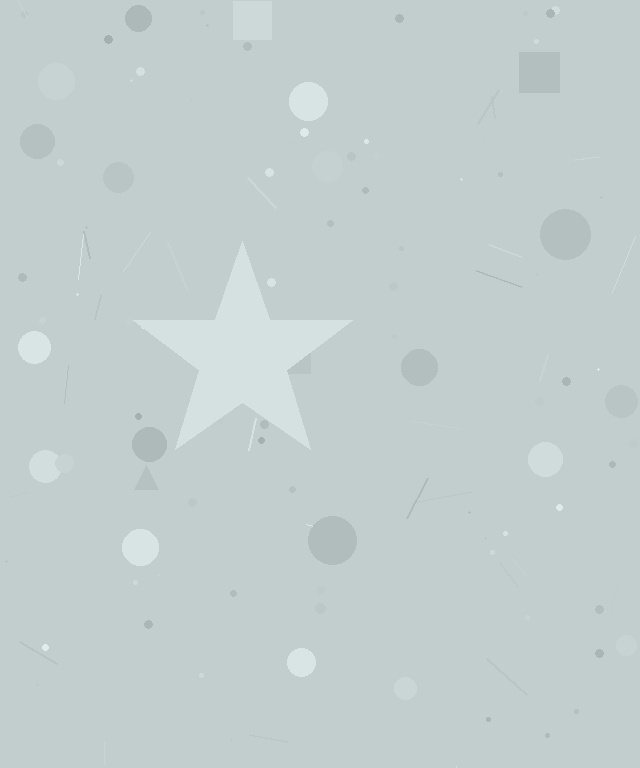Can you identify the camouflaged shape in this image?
The camouflaged shape is a star.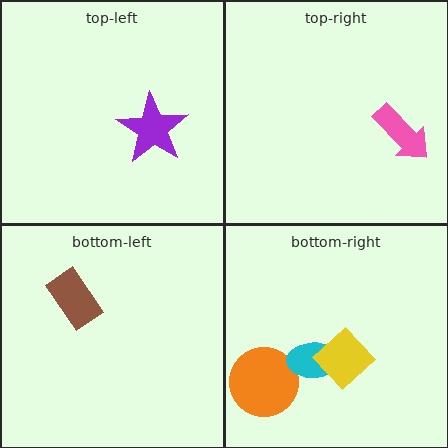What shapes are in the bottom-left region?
The brown rectangle.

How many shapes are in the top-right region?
1.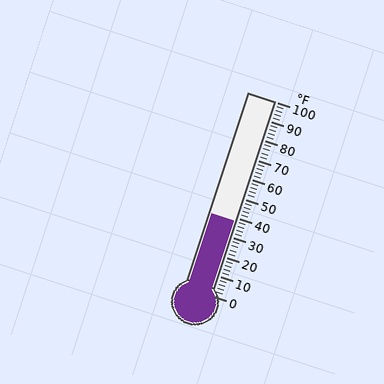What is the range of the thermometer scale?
The thermometer scale ranges from 0°F to 100°F.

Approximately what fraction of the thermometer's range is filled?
The thermometer is filled to approximately 40% of its range.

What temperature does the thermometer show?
The thermometer shows approximately 38°F.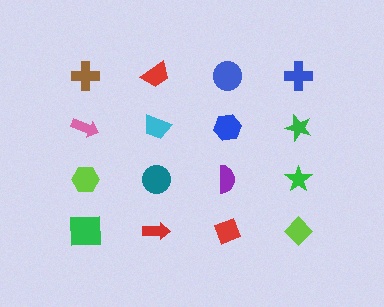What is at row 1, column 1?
A brown cross.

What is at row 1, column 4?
A blue cross.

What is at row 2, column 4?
A green star.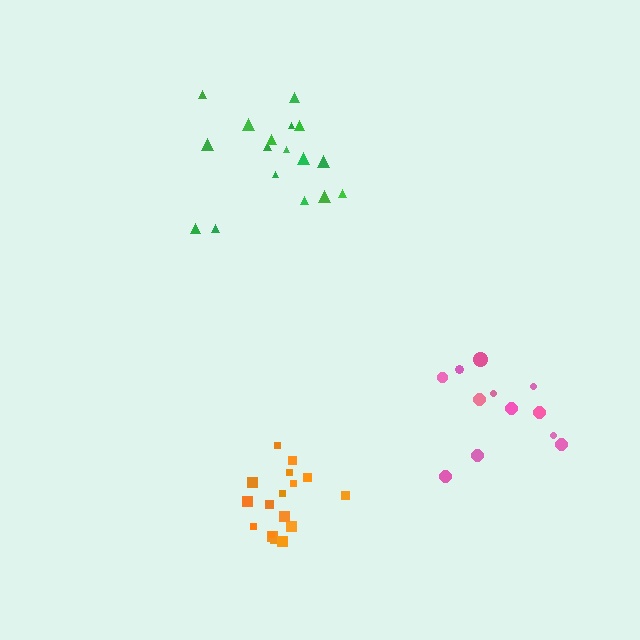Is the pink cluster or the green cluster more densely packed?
Green.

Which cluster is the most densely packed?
Orange.